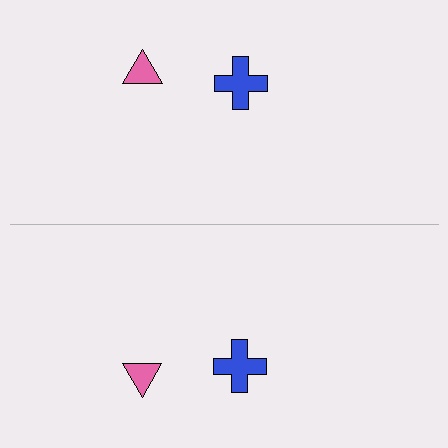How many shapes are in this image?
There are 4 shapes in this image.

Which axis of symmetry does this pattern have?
The pattern has a horizontal axis of symmetry running through the center of the image.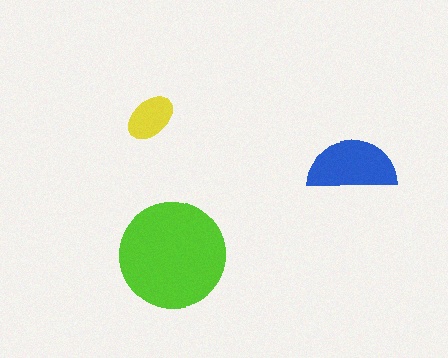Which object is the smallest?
The yellow ellipse.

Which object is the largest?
The lime circle.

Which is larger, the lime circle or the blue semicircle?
The lime circle.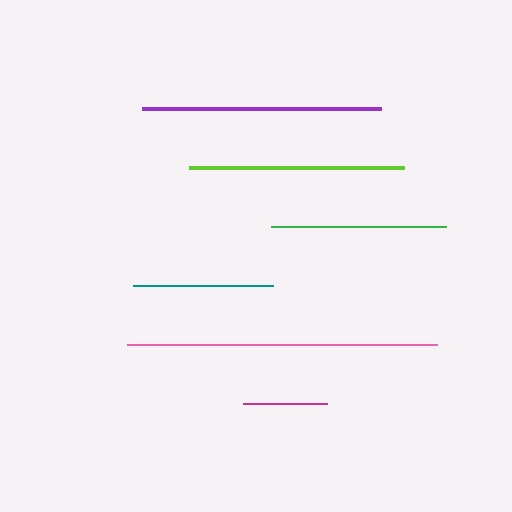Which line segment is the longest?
The pink line is the longest at approximately 310 pixels.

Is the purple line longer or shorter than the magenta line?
The purple line is longer than the magenta line.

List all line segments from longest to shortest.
From longest to shortest: pink, purple, lime, green, teal, magenta.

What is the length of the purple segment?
The purple segment is approximately 239 pixels long.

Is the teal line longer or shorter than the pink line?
The pink line is longer than the teal line.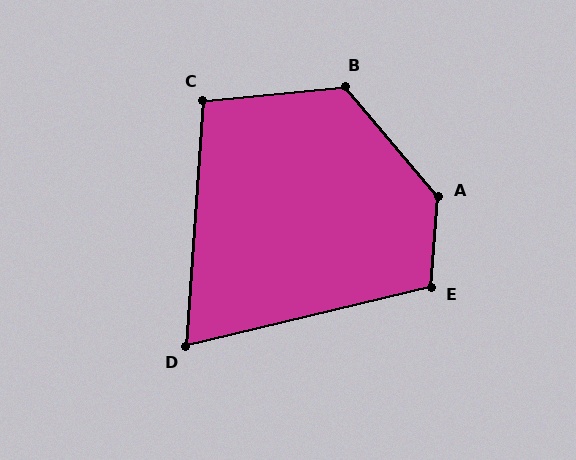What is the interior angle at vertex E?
Approximately 108 degrees (obtuse).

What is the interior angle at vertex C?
Approximately 100 degrees (obtuse).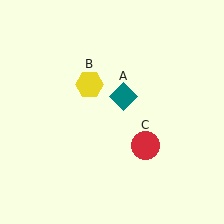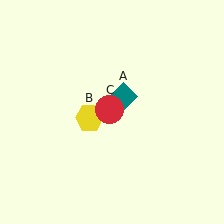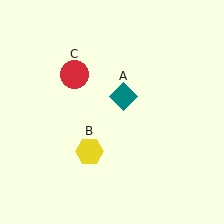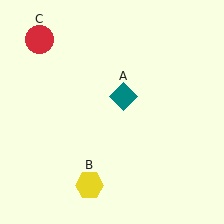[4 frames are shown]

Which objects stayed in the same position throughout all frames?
Teal diamond (object A) remained stationary.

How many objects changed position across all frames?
2 objects changed position: yellow hexagon (object B), red circle (object C).